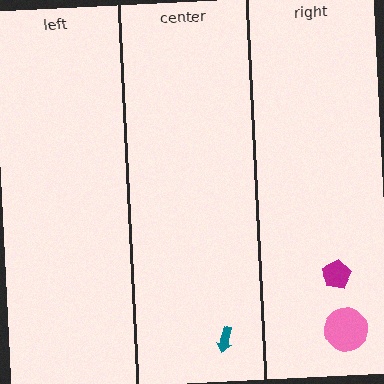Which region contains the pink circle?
The right region.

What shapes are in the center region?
The teal arrow.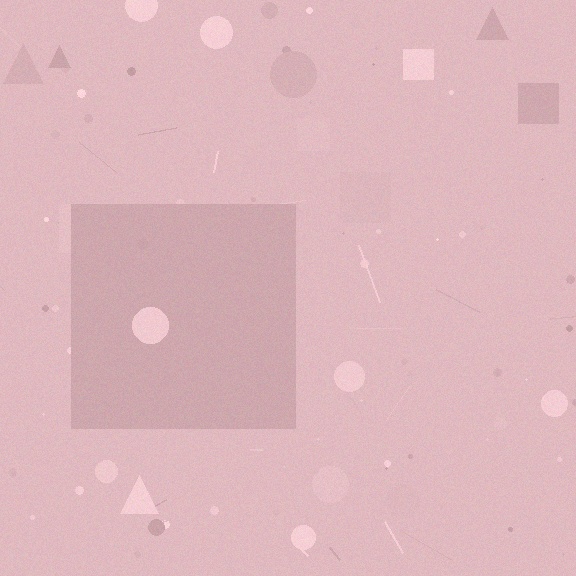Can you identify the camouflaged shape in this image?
The camouflaged shape is a square.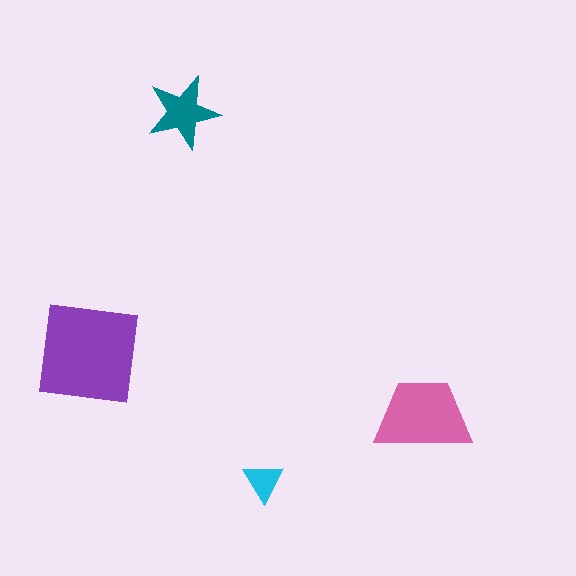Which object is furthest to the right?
The pink trapezoid is rightmost.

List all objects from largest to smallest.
The purple square, the pink trapezoid, the teal star, the cyan triangle.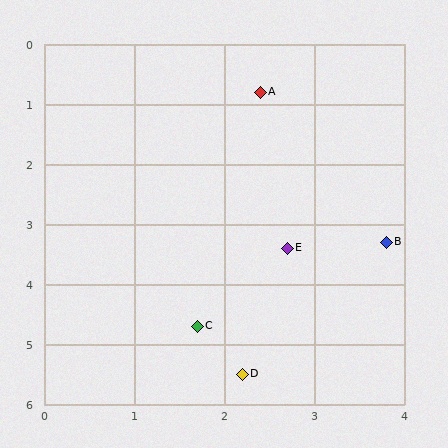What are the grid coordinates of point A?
Point A is at approximately (2.4, 0.8).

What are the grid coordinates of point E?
Point E is at approximately (2.7, 3.4).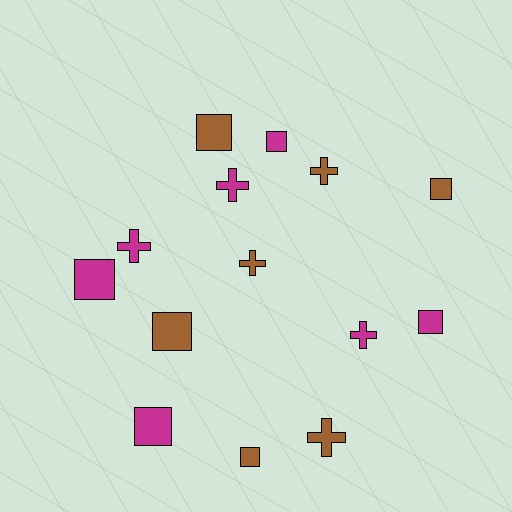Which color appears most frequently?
Magenta, with 7 objects.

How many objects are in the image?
There are 14 objects.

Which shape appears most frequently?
Square, with 8 objects.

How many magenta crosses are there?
There are 3 magenta crosses.